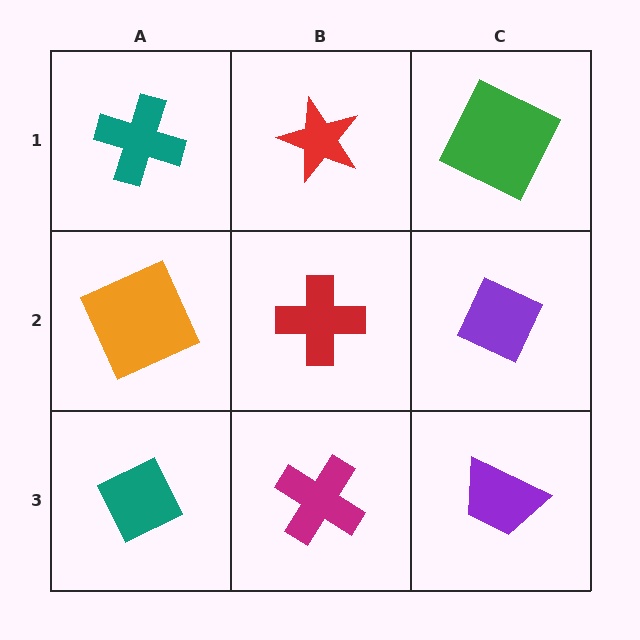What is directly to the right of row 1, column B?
A green square.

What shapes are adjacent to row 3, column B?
A red cross (row 2, column B), a teal diamond (row 3, column A), a purple trapezoid (row 3, column C).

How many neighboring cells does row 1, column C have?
2.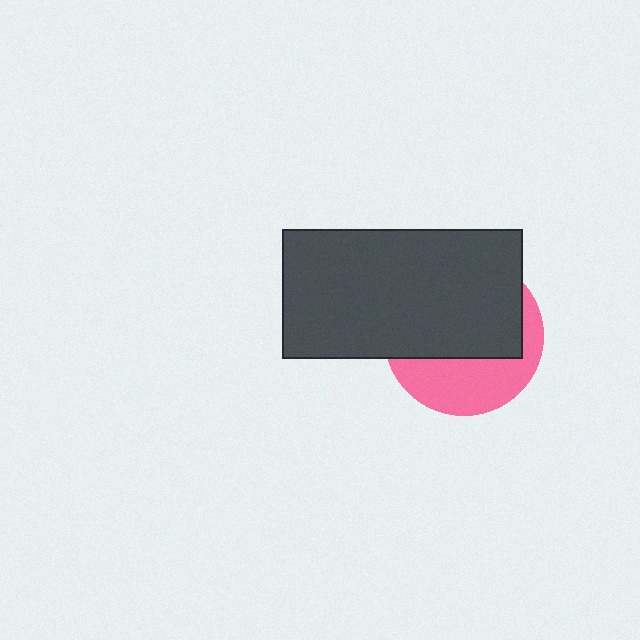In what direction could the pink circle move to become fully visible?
The pink circle could move down. That would shift it out from behind the dark gray rectangle entirely.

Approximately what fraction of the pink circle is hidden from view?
Roughly 63% of the pink circle is hidden behind the dark gray rectangle.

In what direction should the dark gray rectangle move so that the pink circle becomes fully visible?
The dark gray rectangle should move up. That is the shortest direction to clear the overlap and leave the pink circle fully visible.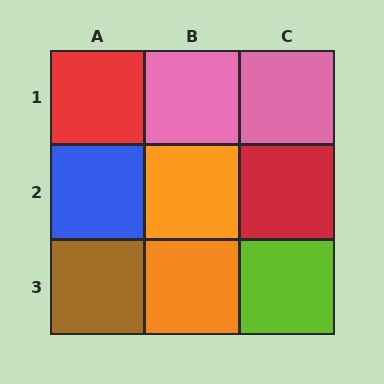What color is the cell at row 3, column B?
Orange.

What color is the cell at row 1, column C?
Pink.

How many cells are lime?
1 cell is lime.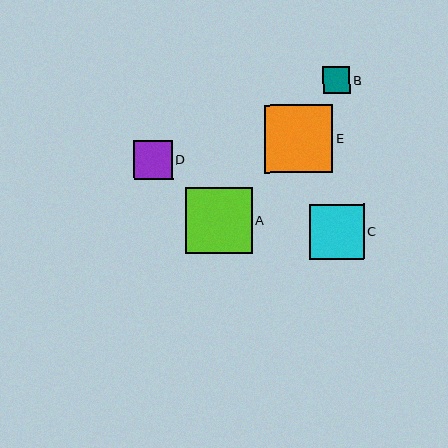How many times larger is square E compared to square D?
Square E is approximately 1.8 times the size of square D.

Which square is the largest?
Square E is the largest with a size of approximately 69 pixels.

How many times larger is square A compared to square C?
Square A is approximately 1.2 times the size of square C.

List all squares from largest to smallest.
From largest to smallest: E, A, C, D, B.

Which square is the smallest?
Square B is the smallest with a size of approximately 27 pixels.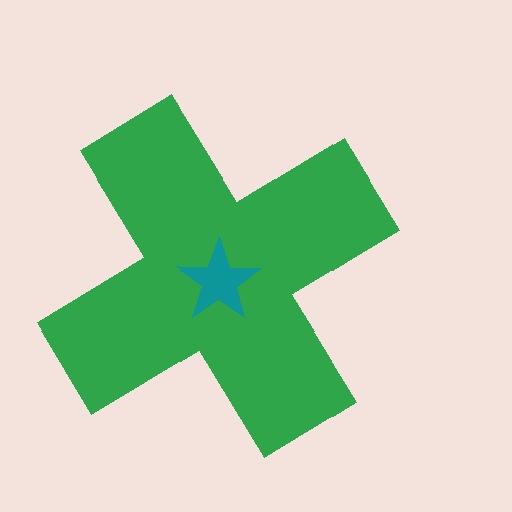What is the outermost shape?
The green cross.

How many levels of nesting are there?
2.